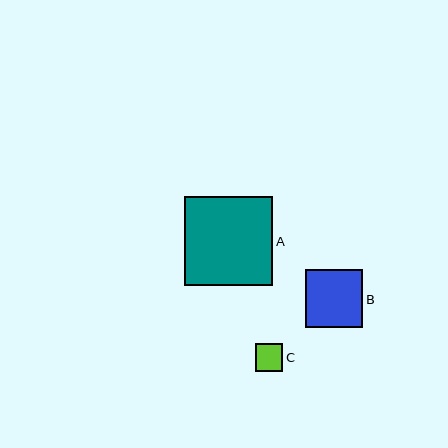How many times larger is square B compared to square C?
Square B is approximately 2.1 times the size of square C.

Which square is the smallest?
Square C is the smallest with a size of approximately 27 pixels.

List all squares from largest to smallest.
From largest to smallest: A, B, C.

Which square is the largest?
Square A is the largest with a size of approximately 89 pixels.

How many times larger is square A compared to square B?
Square A is approximately 1.5 times the size of square B.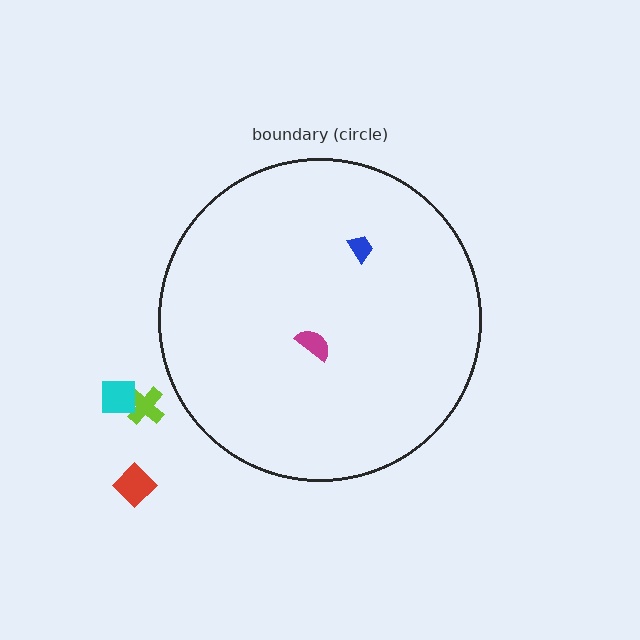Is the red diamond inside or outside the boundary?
Outside.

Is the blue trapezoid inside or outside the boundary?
Inside.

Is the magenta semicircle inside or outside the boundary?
Inside.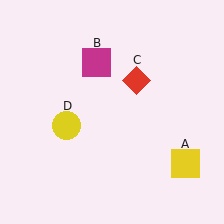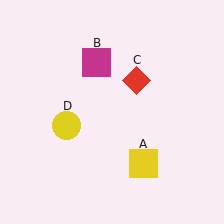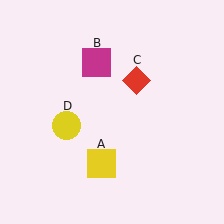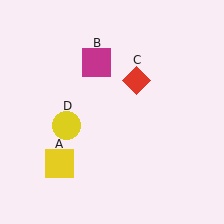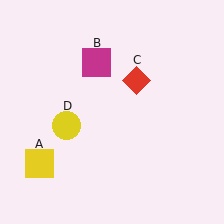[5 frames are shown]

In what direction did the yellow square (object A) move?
The yellow square (object A) moved left.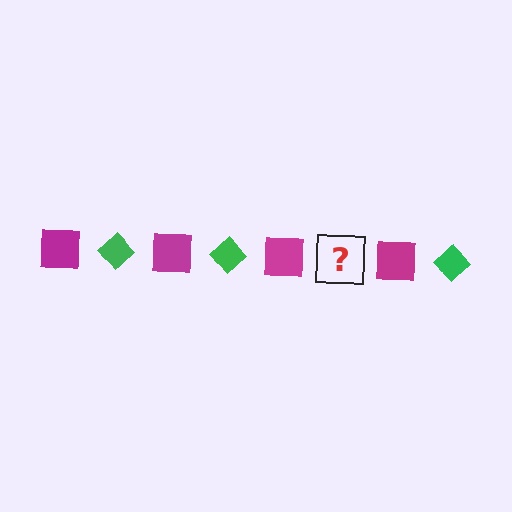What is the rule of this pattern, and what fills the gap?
The rule is that the pattern alternates between magenta square and green diamond. The gap should be filled with a green diamond.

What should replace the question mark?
The question mark should be replaced with a green diamond.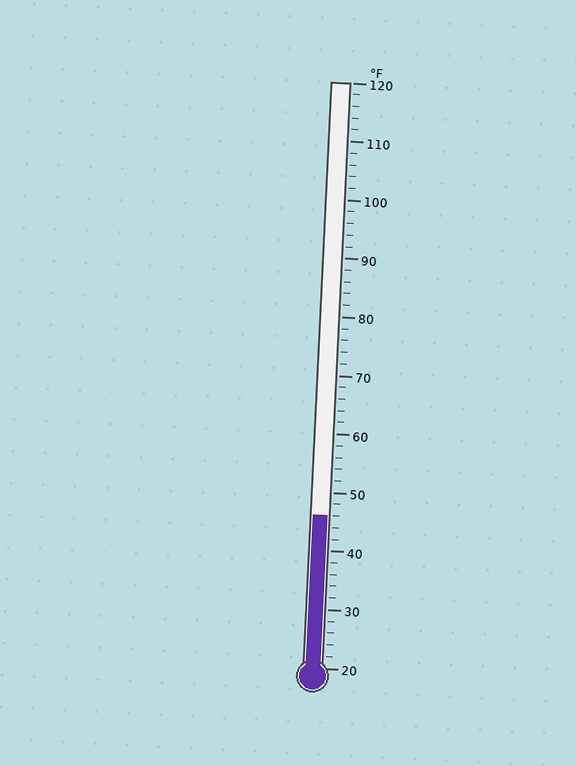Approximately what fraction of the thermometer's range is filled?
The thermometer is filled to approximately 25% of its range.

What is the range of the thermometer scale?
The thermometer scale ranges from 20°F to 120°F.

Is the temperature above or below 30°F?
The temperature is above 30°F.